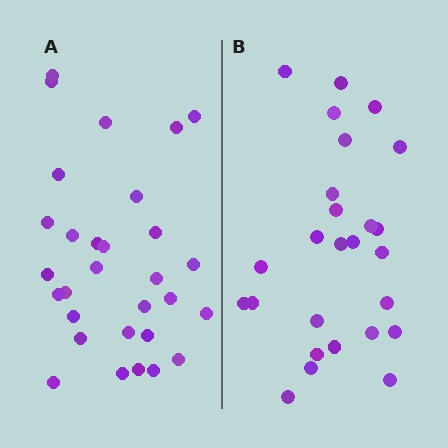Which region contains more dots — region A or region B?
Region A (the left region) has more dots.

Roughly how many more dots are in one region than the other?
Region A has about 4 more dots than region B.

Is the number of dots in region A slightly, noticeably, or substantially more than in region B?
Region A has only slightly more — the two regions are fairly close. The ratio is roughly 1.2 to 1.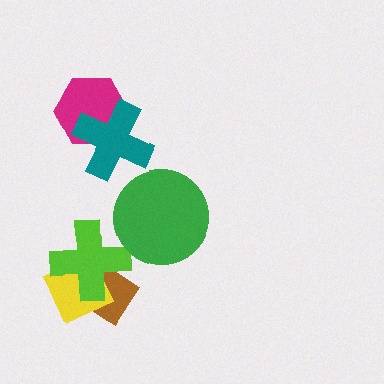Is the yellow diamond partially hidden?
Yes, it is partially covered by another shape.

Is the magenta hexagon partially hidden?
Yes, it is partially covered by another shape.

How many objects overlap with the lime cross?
2 objects overlap with the lime cross.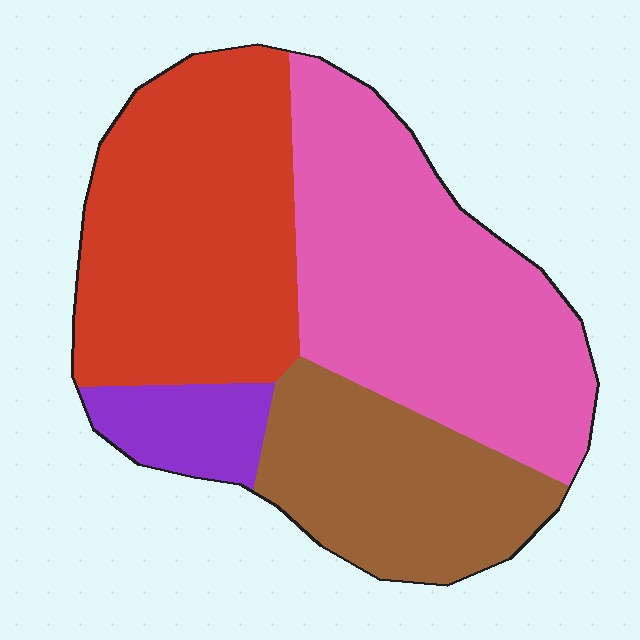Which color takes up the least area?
Purple, at roughly 10%.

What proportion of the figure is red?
Red covers around 35% of the figure.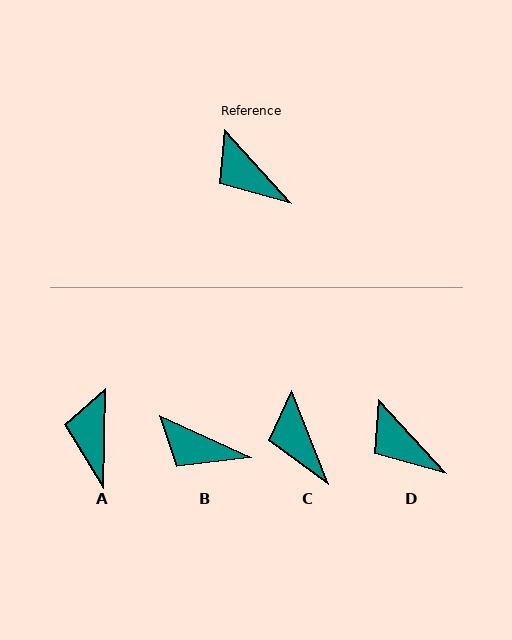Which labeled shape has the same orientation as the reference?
D.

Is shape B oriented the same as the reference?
No, it is off by about 23 degrees.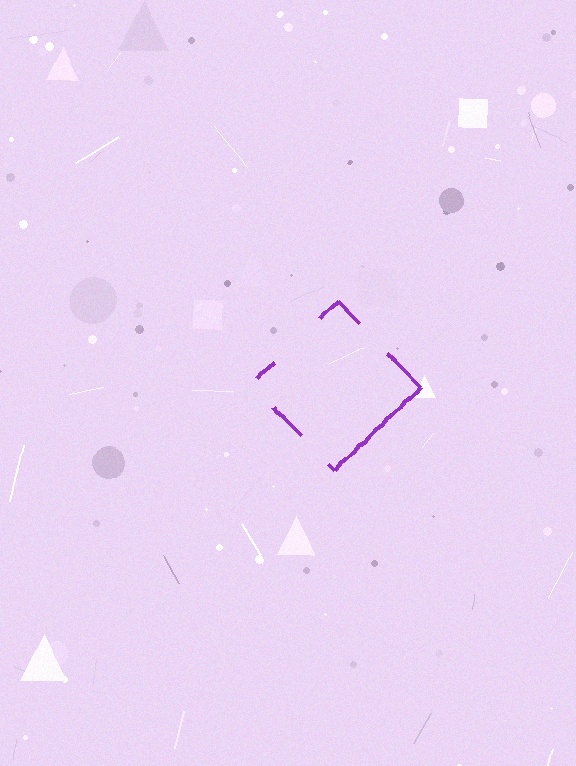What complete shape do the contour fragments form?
The contour fragments form a diamond.